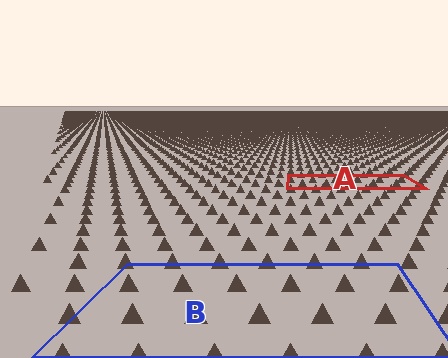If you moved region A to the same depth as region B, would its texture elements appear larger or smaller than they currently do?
They would appear larger. At a closer depth, the same texture elements are projected at a bigger on-screen size.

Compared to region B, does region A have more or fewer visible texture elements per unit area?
Region A has more texture elements per unit area — they are packed more densely because it is farther away.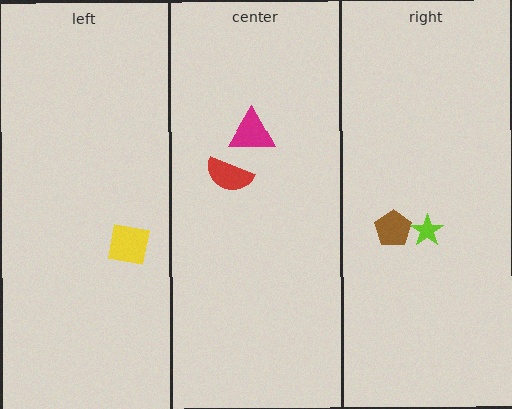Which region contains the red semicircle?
The center region.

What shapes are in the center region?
The magenta triangle, the red semicircle.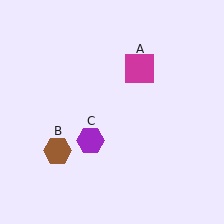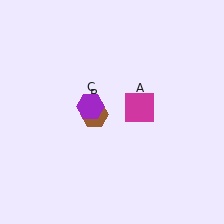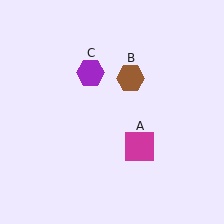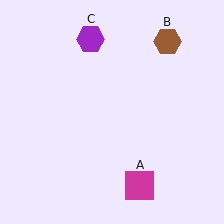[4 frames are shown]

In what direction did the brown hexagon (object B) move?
The brown hexagon (object B) moved up and to the right.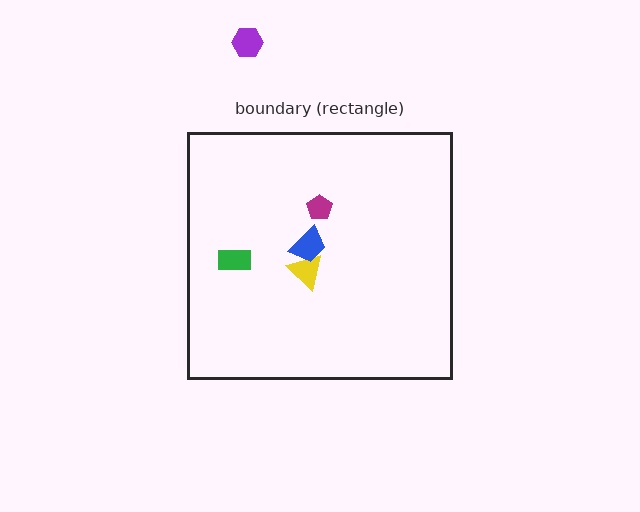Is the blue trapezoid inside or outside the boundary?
Inside.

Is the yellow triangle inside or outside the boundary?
Inside.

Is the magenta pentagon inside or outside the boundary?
Inside.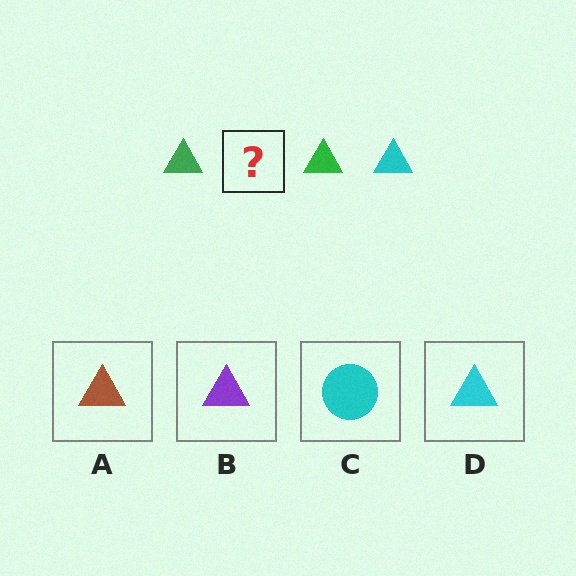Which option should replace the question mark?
Option D.